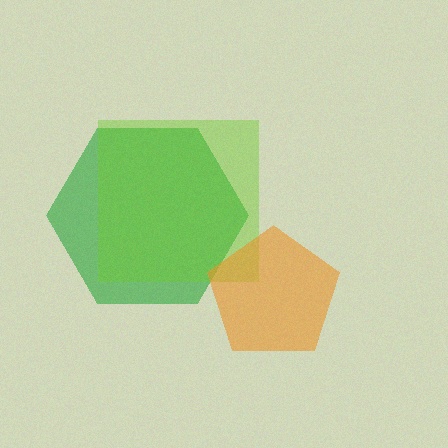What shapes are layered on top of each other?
The layered shapes are: a green hexagon, a lime square, an orange pentagon.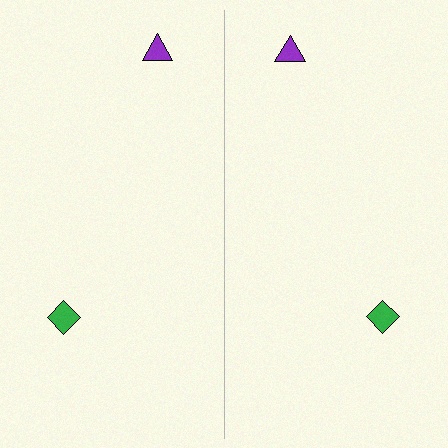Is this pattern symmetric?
Yes, this pattern has bilateral (reflection) symmetry.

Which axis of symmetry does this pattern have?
The pattern has a vertical axis of symmetry running through the center of the image.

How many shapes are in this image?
There are 4 shapes in this image.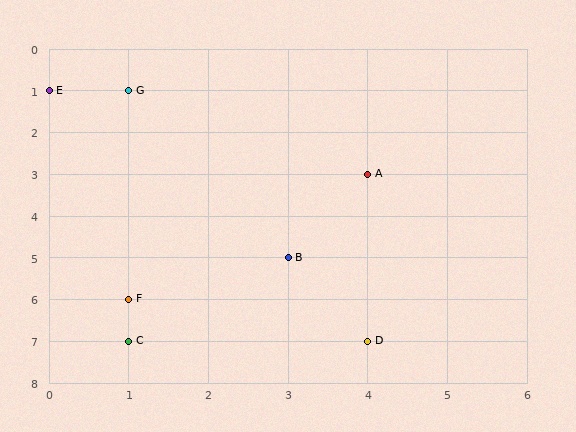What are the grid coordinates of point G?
Point G is at grid coordinates (1, 1).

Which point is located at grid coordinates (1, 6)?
Point F is at (1, 6).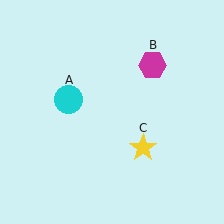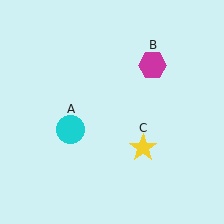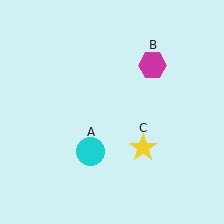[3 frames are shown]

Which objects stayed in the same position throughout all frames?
Magenta hexagon (object B) and yellow star (object C) remained stationary.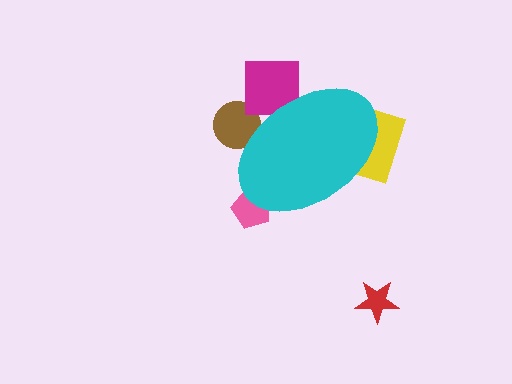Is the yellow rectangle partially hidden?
Yes, the yellow rectangle is partially hidden behind the cyan ellipse.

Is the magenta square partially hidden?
Yes, the magenta square is partially hidden behind the cyan ellipse.